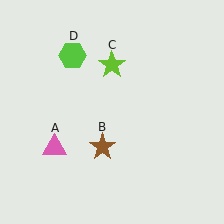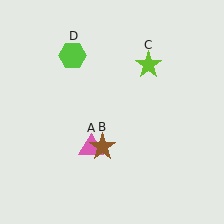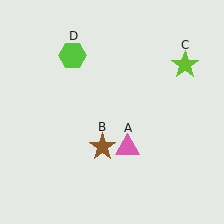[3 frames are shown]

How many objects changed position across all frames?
2 objects changed position: pink triangle (object A), lime star (object C).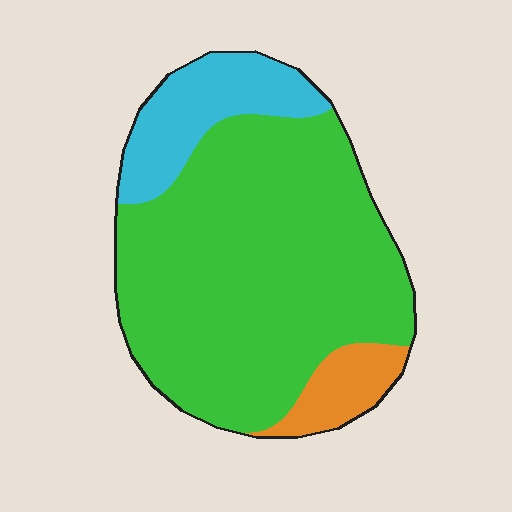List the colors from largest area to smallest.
From largest to smallest: green, cyan, orange.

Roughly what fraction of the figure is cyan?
Cyan covers 16% of the figure.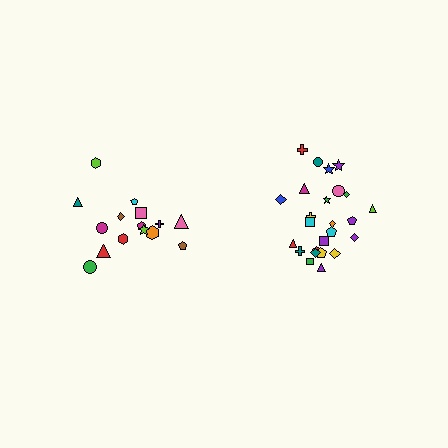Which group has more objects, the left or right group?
The right group.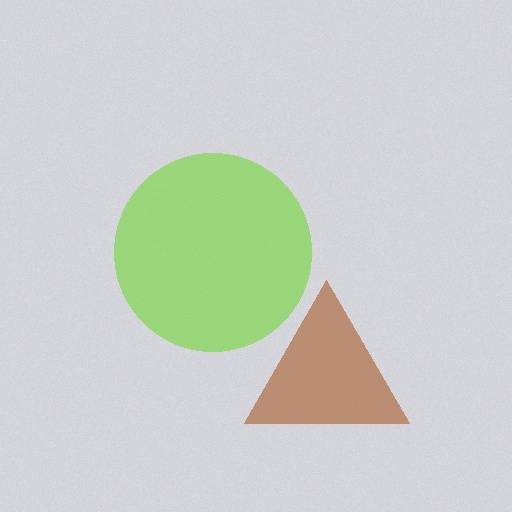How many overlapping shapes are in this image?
There are 2 overlapping shapes in the image.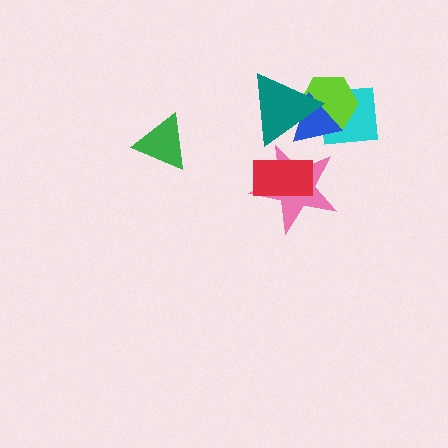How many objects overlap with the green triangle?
0 objects overlap with the green triangle.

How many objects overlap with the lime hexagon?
3 objects overlap with the lime hexagon.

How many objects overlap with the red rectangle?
1 object overlaps with the red rectangle.